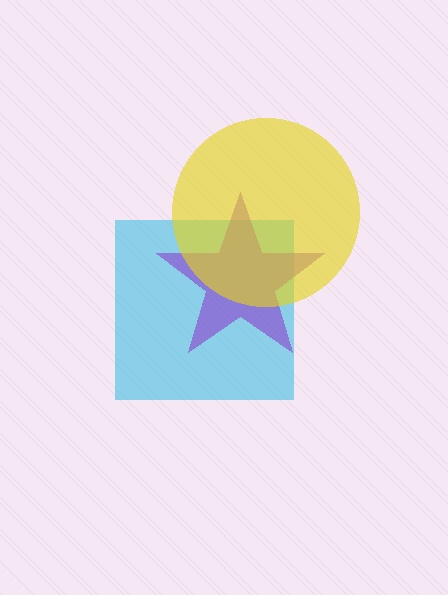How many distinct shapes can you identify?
There are 3 distinct shapes: a cyan square, a purple star, a yellow circle.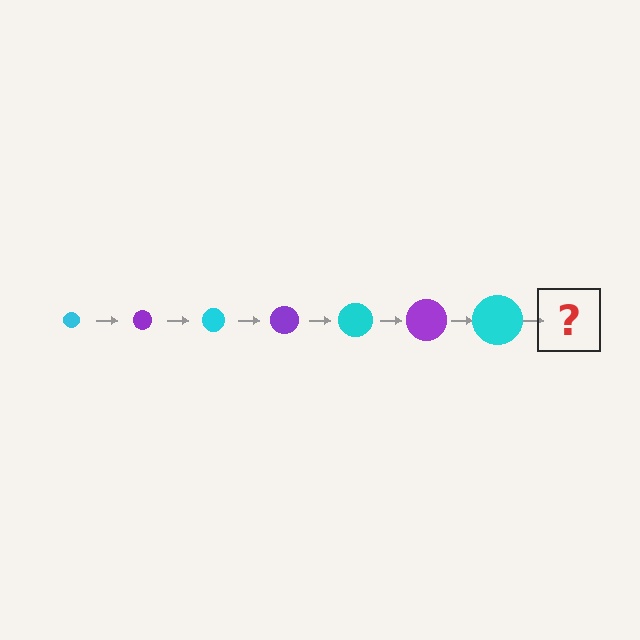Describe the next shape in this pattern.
It should be a purple circle, larger than the previous one.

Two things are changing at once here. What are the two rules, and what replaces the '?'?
The two rules are that the circle grows larger each step and the color cycles through cyan and purple. The '?' should be a purple circle, larger than the previous one.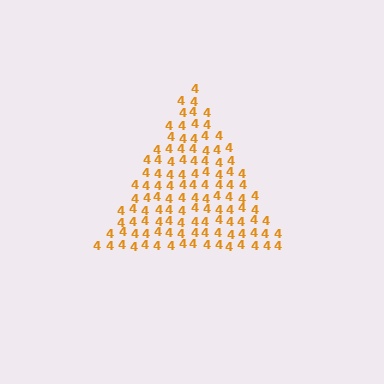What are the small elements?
The small elements are digit 4's.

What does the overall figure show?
The overall figure shows a triangle.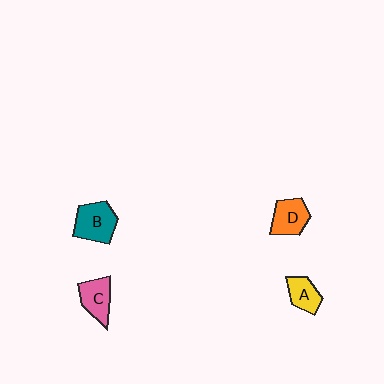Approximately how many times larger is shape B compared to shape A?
Approximately 1.5 times.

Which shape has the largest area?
Shape B (teal).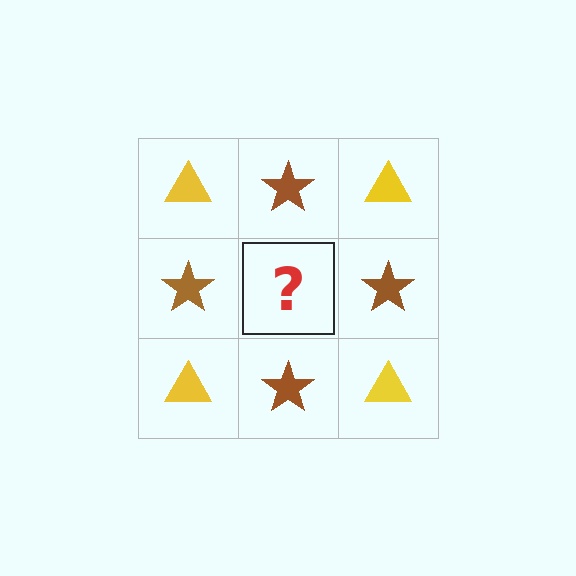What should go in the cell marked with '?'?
The missing cell should contain a yellow triangle.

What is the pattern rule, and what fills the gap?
The rule is that it alternates yellow triangle and brown star in a checkerboard pattern. The gap should be filled with a yellow triangle.